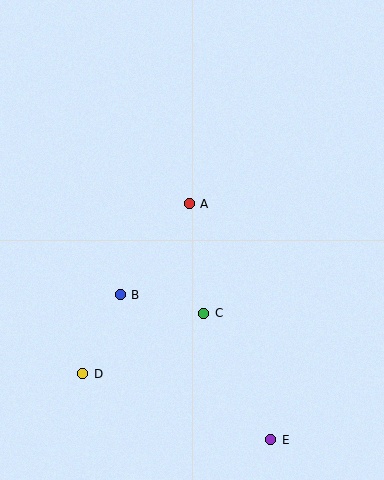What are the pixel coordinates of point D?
Point D is at (83, 374).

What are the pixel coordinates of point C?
Point C is at (204, 313).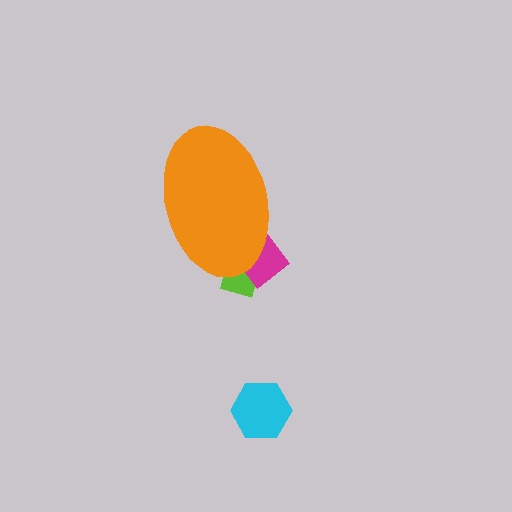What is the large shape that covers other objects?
An orange ellipse.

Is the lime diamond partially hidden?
Yes, the lime diamond is partially hidden behind the orange ellipse.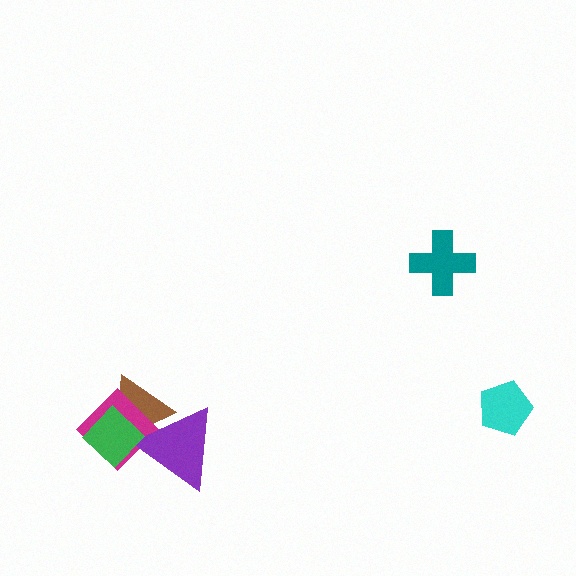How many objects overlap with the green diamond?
3 objects overlap with the green diamond.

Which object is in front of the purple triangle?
The green diamond is in front of the purple triangle.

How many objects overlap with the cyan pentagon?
0 objects overlap with the cyan pentagon.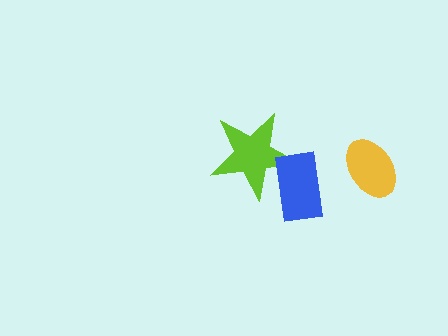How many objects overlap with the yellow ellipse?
0 objects overlap with the yellow ellipse.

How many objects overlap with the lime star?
1 object overlaps with the lime star.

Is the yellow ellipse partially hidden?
No, no other shape covers it.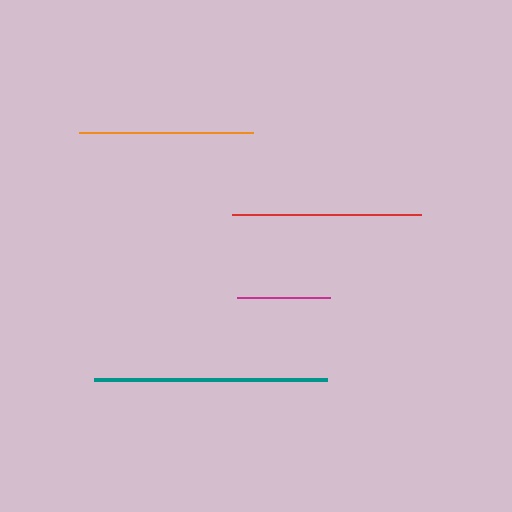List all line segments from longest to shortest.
From longest to shortest: teal, red, orange, magenta.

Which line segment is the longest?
The teal line is the longest at approximately 233 pixels.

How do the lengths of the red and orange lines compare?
The red and orange lines are approximately the same length.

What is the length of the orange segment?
The orange segment is approximately 175 pixels long.